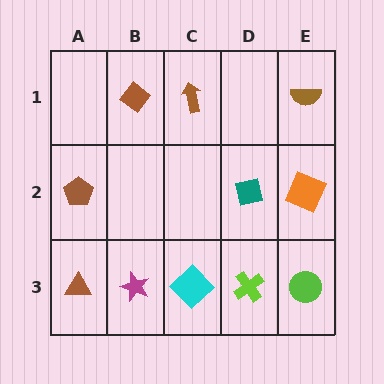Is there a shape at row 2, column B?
No, that cell is empty.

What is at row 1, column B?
A brown diamond.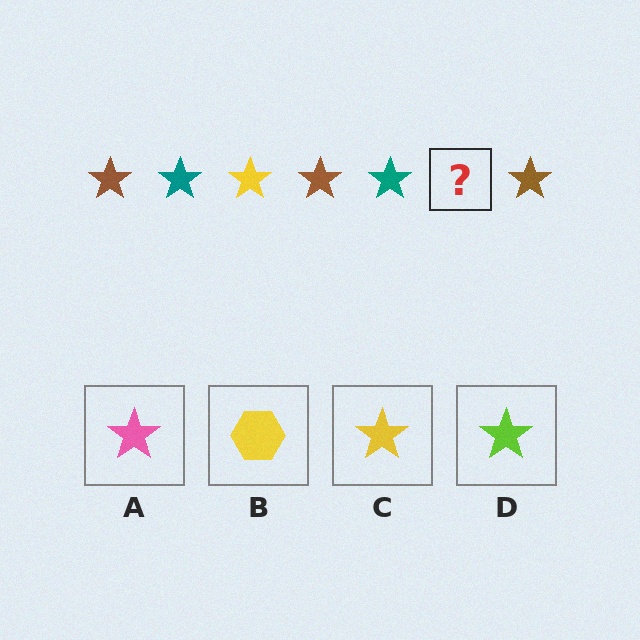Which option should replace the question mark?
Option C.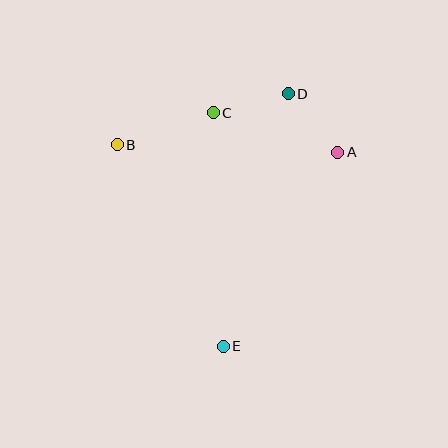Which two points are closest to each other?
Points A and D are closest to each other.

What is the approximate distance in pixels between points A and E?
The distance between A and E is approximately 226 pixels.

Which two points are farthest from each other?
Points D and E are farthest from each other.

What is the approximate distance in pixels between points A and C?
The distance between A and C is approximately 131 pixels.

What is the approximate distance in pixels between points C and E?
The distance between C and E is approximately 234 pixels.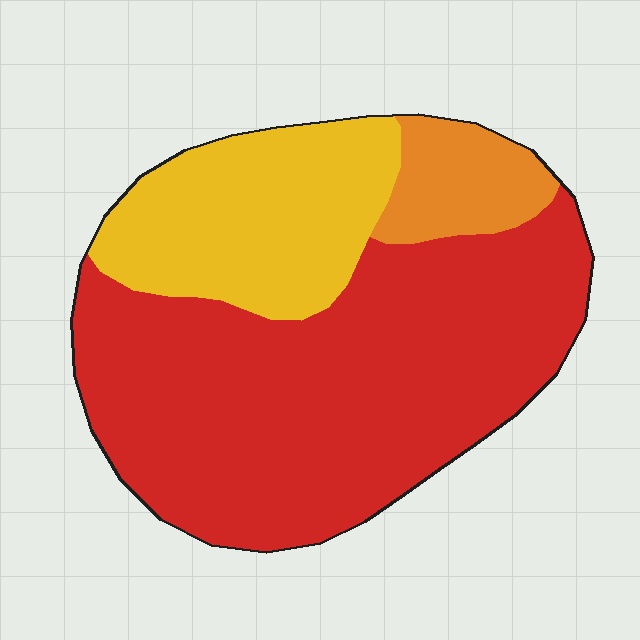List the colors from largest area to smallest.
From largest to smallest: red, yellow, orange.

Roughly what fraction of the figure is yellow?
Yellow covers about 25% of the figure.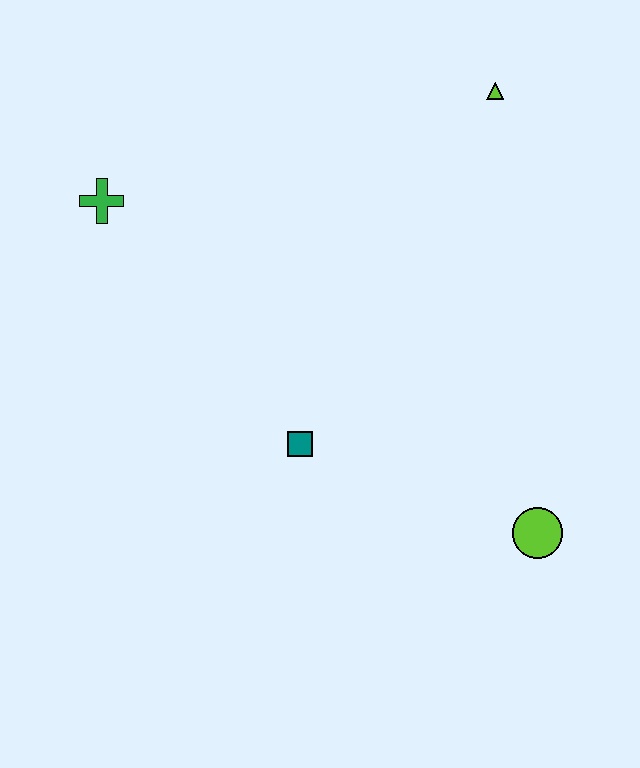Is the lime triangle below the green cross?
No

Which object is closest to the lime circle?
The teal square is closest to the lime circle.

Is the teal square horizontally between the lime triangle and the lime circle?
No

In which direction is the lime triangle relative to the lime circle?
The lime triangle is above the lime circle.